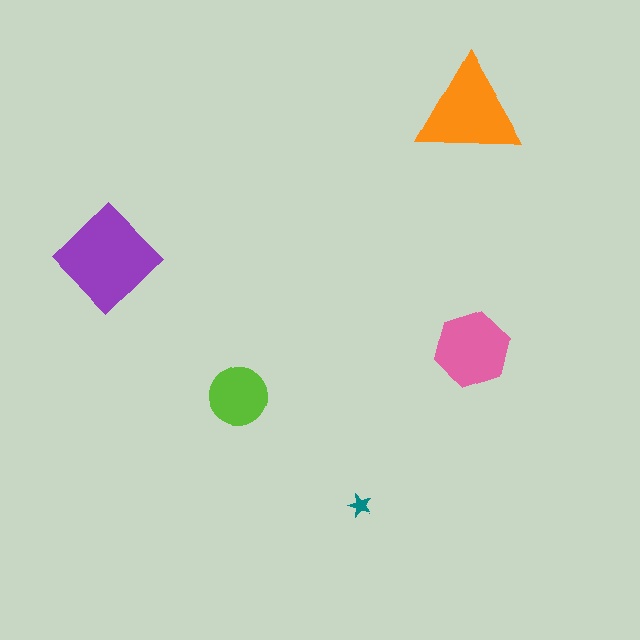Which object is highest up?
The orange triangle is topmost.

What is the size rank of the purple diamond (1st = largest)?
1st.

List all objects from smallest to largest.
The teal star, the lime circle, the pink hexagon, the orange triangle, the purple diamond.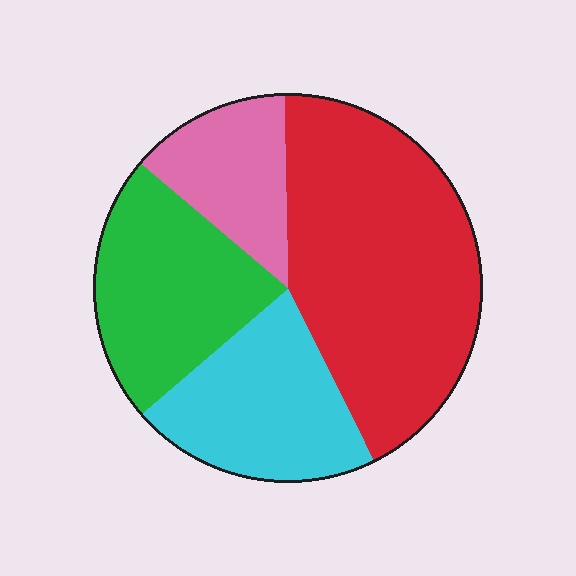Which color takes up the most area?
Red, at roughly 45%.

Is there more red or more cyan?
Red.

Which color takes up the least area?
Pink, at roughly 15%.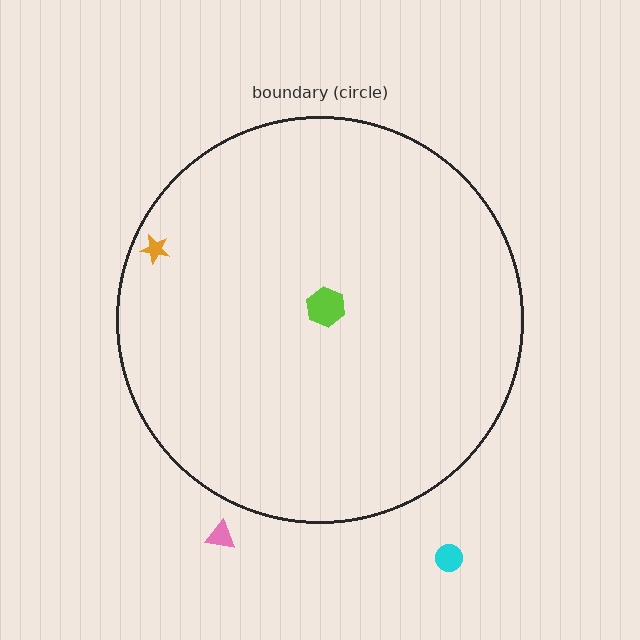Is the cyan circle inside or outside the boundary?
Outside.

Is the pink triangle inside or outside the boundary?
Outside.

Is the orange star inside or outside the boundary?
Inside.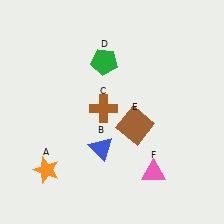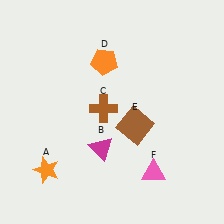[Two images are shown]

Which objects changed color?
B changed from blue to magenta. D changed from green to orange.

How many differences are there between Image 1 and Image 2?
There are 2 differences between the two images.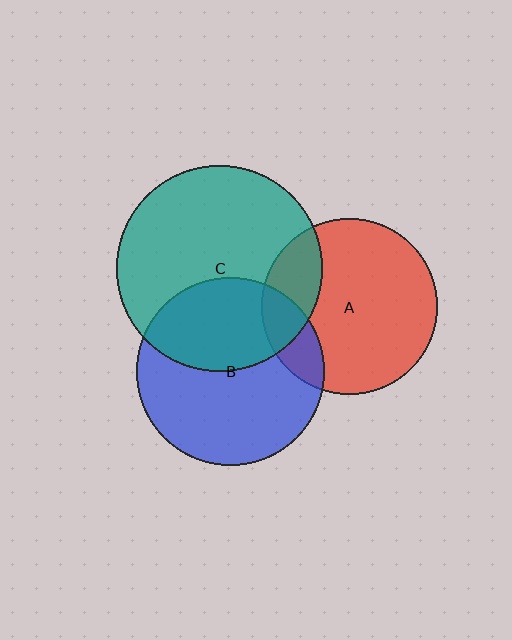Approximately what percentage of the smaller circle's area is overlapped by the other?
Approximately 15%.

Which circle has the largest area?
Circle C (teal).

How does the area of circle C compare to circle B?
Approximately 1.2 times.